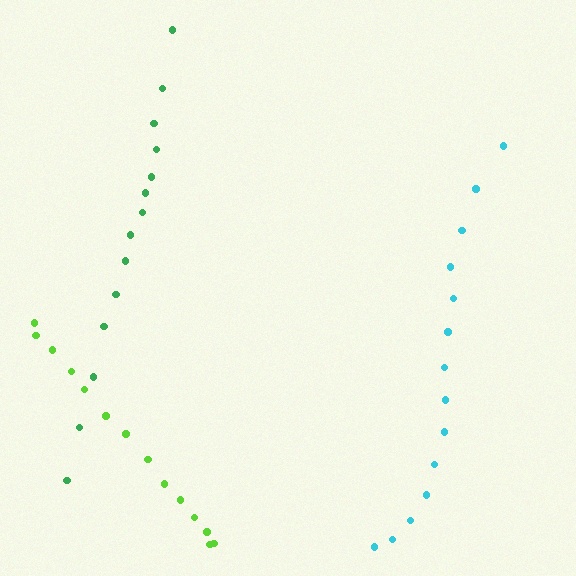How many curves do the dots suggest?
There are 3 distinct paths.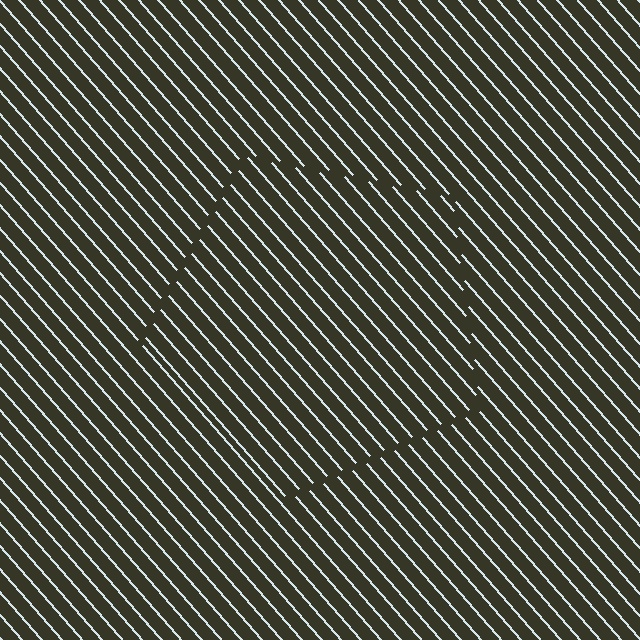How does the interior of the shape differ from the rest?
The interior of the shape contains the same grating, shifted by half a period — the contour is defined by the phase discontinuity where line-ends from the inner and outer gratings abut.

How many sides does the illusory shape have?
5 sides — the line-ends trace a pentagon.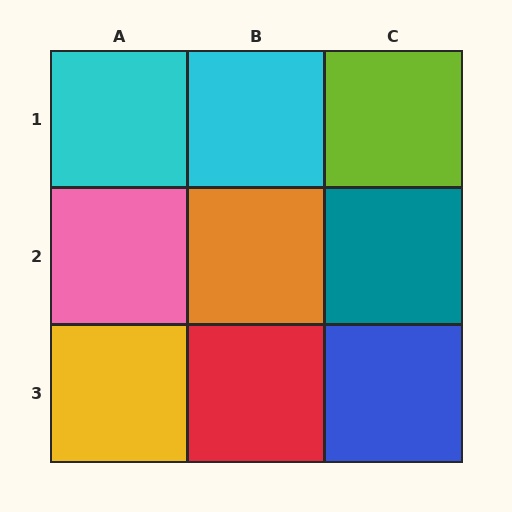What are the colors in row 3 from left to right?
Yellow, red, blue.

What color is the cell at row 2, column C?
Teal.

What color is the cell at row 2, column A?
Pink.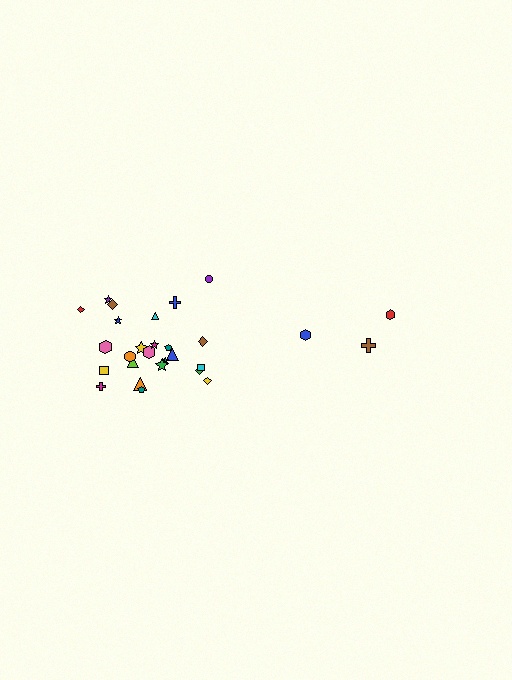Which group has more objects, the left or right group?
The left group.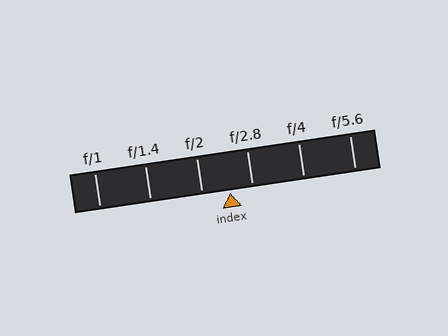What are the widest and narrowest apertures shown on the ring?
The widest aperture shown is f/1 and the narrowest is f/5.6.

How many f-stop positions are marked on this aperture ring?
There are 6 f-stop positions marked.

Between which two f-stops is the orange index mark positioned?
The index mark is between f/2 and f/2.8.